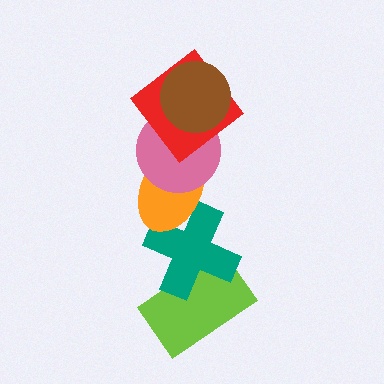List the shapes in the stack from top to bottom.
From top to bottom: the brown circle, the red diamond, the pink circle, the orange ellipse, the teal cross, the lime rectangle.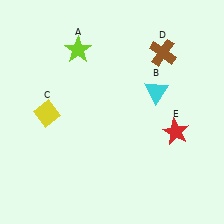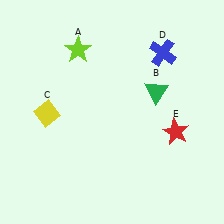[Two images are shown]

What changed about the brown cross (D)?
In Image 1, D is brown. In Image 2, it changed to blue.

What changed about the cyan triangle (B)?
In Image 1, B is cyan. In Image 2, it changed to green.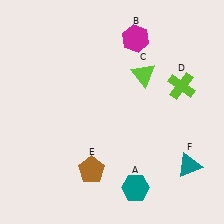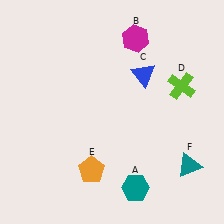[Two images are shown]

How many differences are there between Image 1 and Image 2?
There are 2 differences between the two images.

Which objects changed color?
C changed from lime to blue. E changed from brown to orange.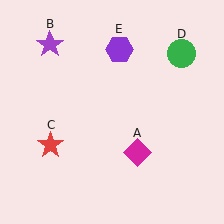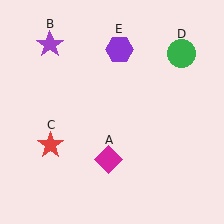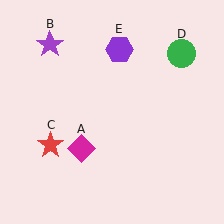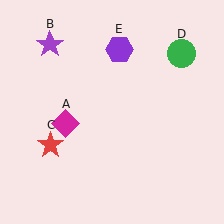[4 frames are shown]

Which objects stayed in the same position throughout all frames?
Purple star (object B) and red star (object C) and green circle (object D) and purple hexagon (object E) remained stationary.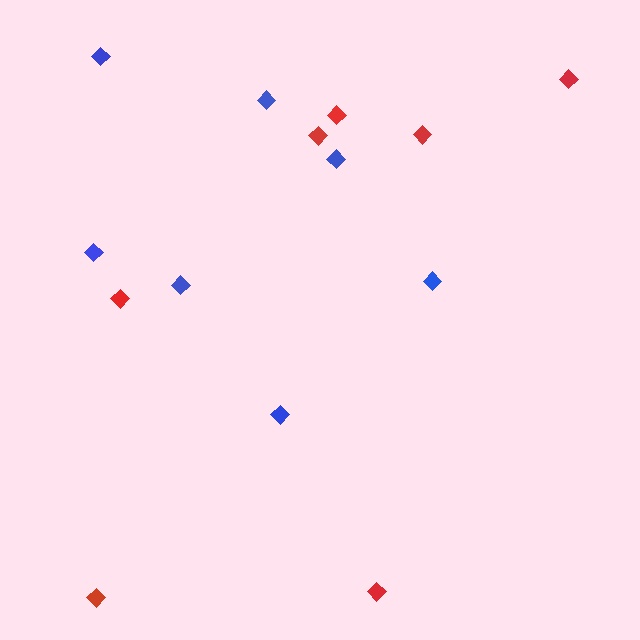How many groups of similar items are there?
There are 2 groups: one group of blue diamonds (7) and one group of red diamonds (7).